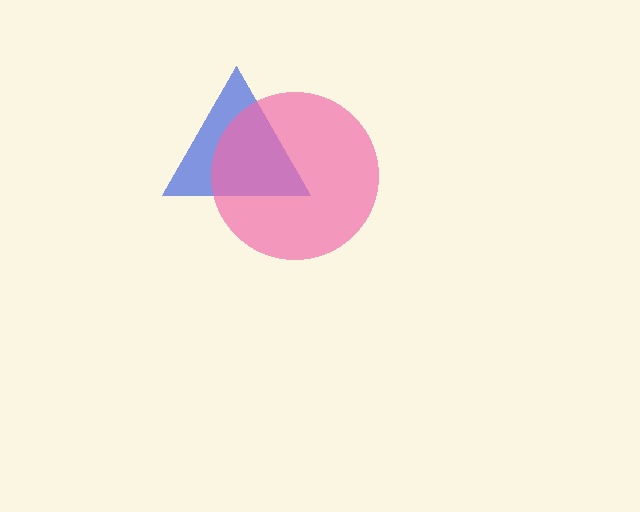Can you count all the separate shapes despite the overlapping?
Yes, there are 2 separate shapes.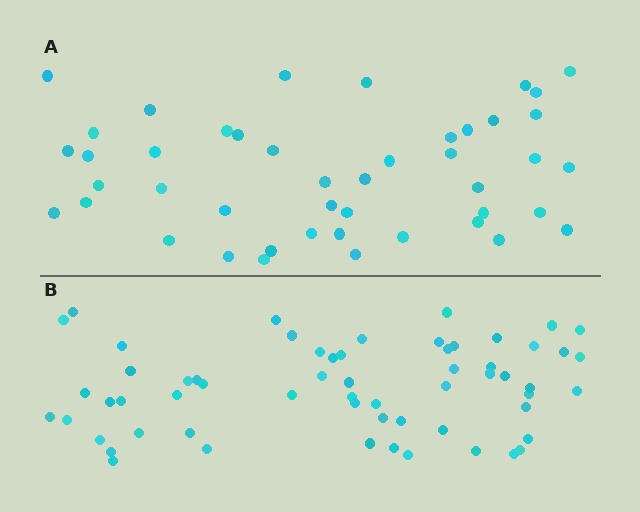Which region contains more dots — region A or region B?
Region B (the bottom region) has more dots.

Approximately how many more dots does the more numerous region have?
Region B has approximately 15 more dots than region A.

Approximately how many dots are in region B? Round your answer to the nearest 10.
About 60 dots.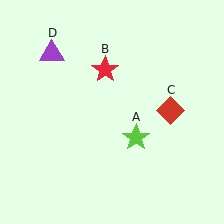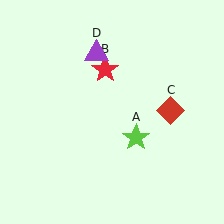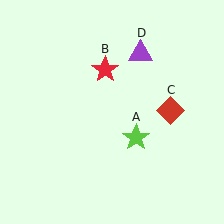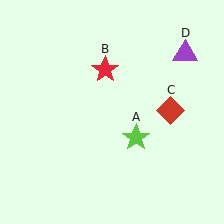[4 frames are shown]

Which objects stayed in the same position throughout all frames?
Lime star (object A) and red star (object B) and red diamond (object C) remained stationary.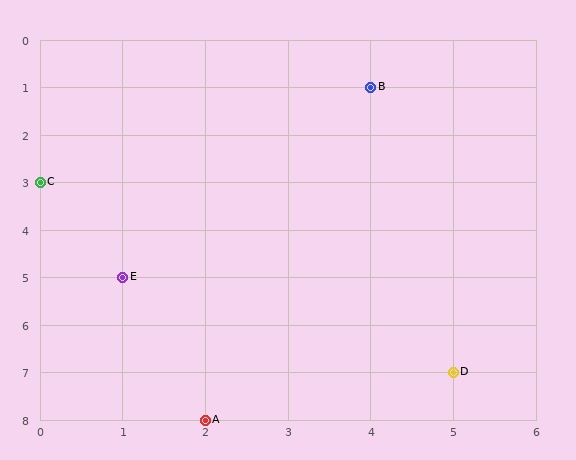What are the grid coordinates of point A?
Point A is at grid coordinates (2, 8).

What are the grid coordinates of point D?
Point D is at grid coordinates (5, 7).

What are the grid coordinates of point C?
Point C is at grid coordinates (0, 3).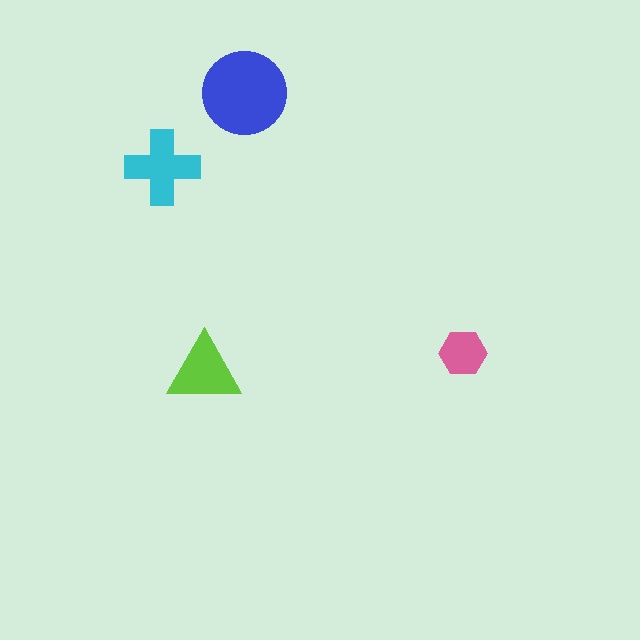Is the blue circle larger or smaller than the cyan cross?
Larger.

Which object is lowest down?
The lime triangle is bottommost.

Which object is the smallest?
The pink hexagon.